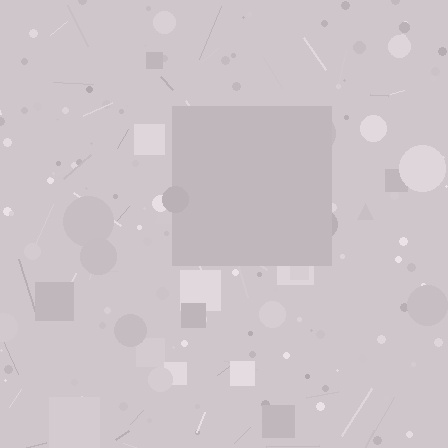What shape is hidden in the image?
A square is hidden in the image.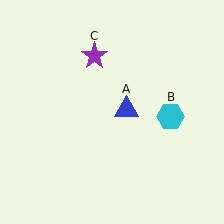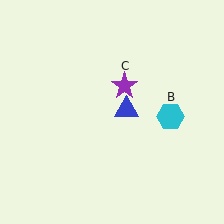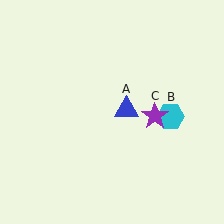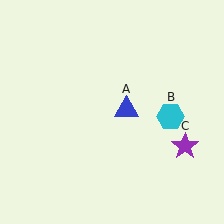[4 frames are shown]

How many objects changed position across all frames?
1 object changed position: purple star (object C).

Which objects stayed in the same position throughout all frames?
Blue triangle (object A) and cyan hexagon (object B) remained stationary.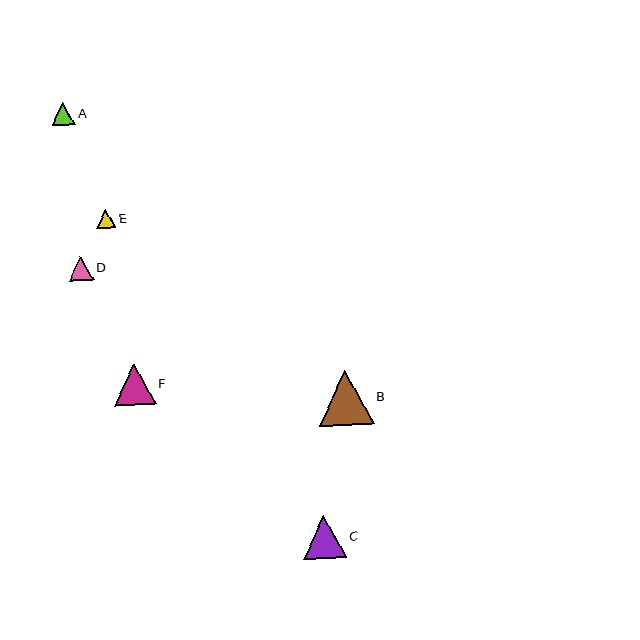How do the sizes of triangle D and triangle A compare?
Triangle D and triangle A are approximately the same size.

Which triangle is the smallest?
Triangle E is the smallest with a size of approximately 19 pixels.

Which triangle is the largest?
Triangle B is the largest with a size of approximately 54 pixels.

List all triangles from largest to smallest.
From largest to smallest: B, C, F, D, A, E.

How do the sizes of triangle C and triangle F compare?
Triangle C and triangle F are approximately the same size.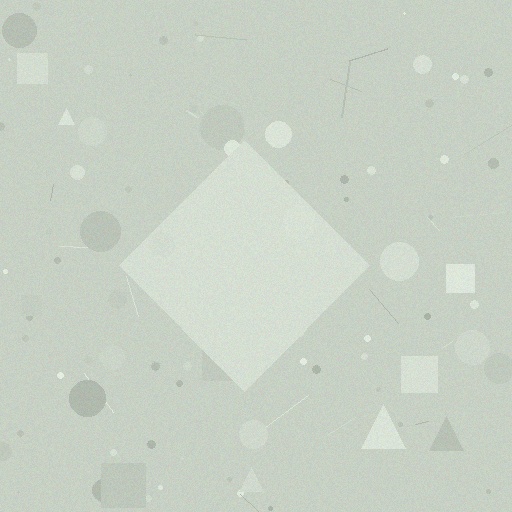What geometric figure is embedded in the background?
A diamond is embedded in the background.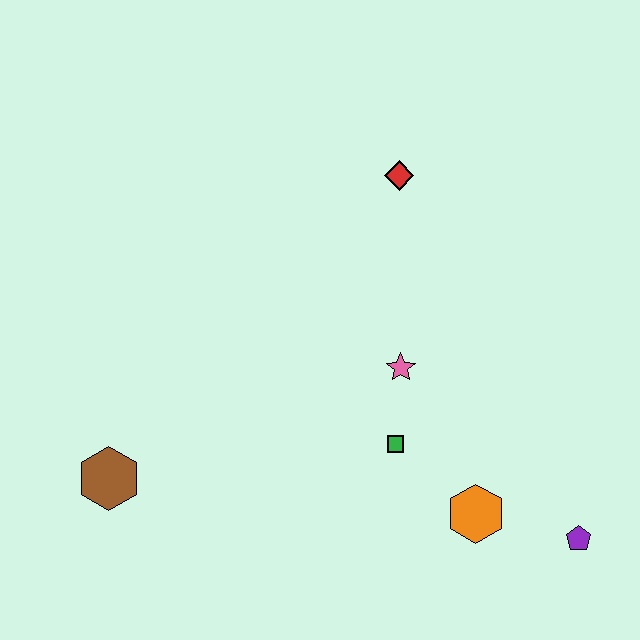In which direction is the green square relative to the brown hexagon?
The green square is to the right of the brown hexagon.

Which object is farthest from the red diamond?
The brown hexagon is farthest from the red diamond.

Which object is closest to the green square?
The pink star is closest to the green square.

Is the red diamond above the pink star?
Yes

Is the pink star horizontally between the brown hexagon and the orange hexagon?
Yes